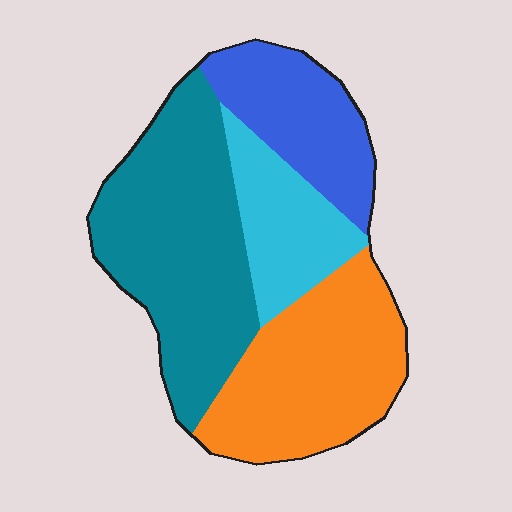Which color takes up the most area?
Teal, at roughly 35%.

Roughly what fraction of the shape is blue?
Blue takes up between a sixth and a third of the shape.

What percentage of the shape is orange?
Orange covers roughly 30% of the shape.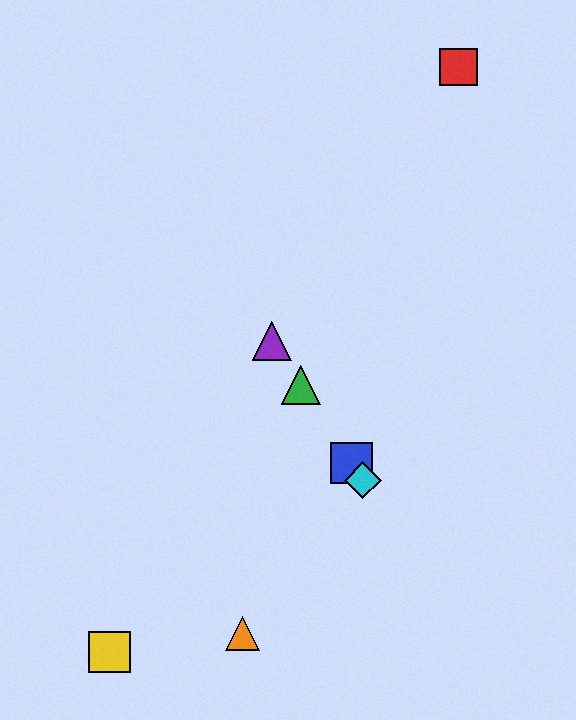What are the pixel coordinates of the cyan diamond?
The cyan diamond is at (363, 480).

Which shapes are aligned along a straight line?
The blue square, the green triangle, the purple triangle, the cyan diamond are aligned along a straight line.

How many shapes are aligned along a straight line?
4 shapes (the blue square, the green triangle, the purple triangle, the cyan diamond) are aligned along a straight line.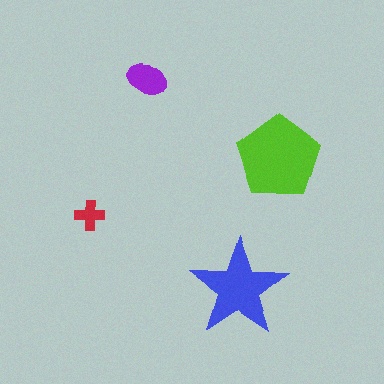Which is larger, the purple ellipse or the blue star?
The blue star.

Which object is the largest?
The lime pentagon.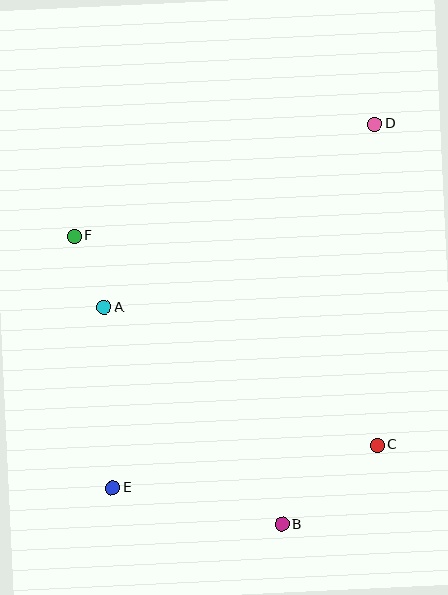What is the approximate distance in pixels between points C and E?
The distance between C and E is approximately 268 pixels.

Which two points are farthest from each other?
Points D and E are farthest from each other.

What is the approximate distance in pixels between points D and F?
The distance between D and F is approximately 321 pixels.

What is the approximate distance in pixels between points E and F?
The distance between E and F is approximately 254 pixels.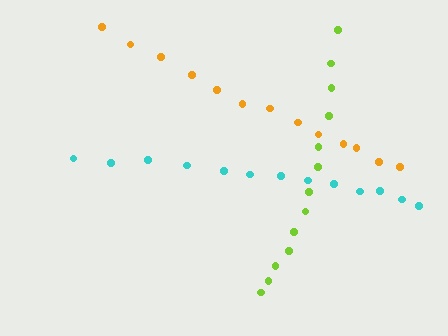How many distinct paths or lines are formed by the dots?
There are 3 distinct paths.